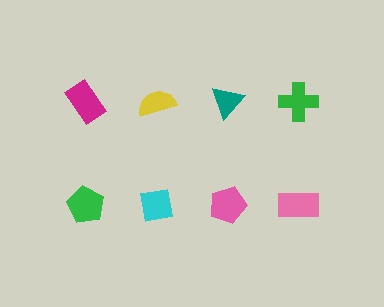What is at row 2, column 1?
A green pentagon.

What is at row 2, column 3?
A pink pentagon.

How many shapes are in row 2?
4 shapes.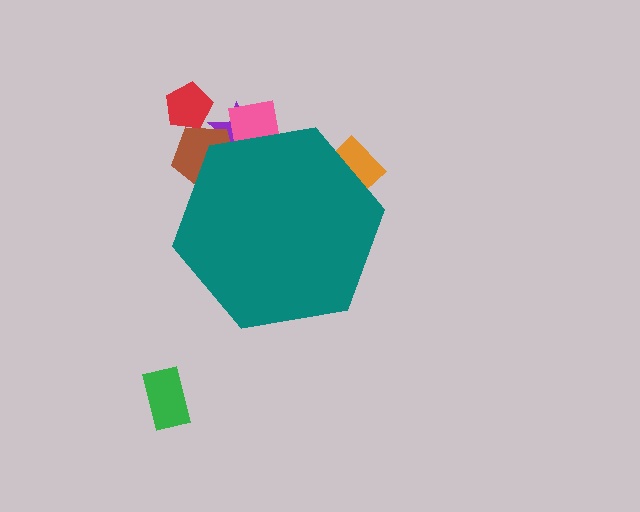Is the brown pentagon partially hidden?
Yes, the brown pentagon is partially hidden behind the teal hexagon.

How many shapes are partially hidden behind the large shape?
4 shapes are partially hidden.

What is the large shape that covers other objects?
A teal hexagon.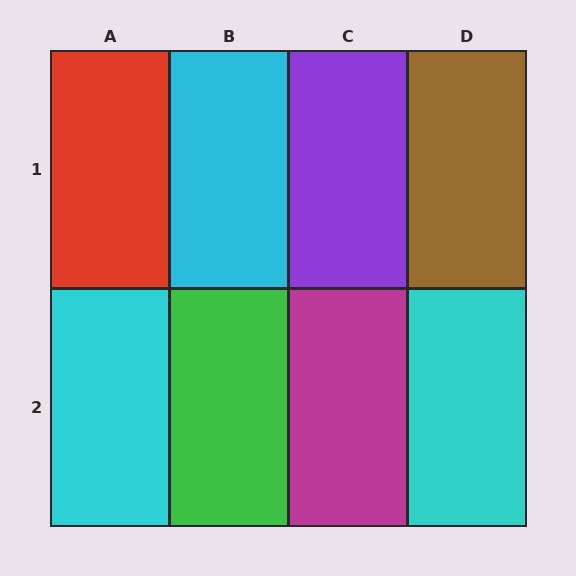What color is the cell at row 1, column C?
Purple.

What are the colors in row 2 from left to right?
Cyan, green, magenta, cyan.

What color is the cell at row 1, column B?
Cyan.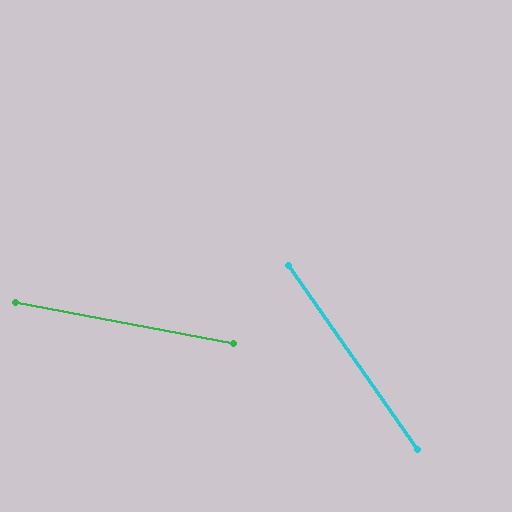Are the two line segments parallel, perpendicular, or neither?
Neither parallel nor perpendicular — they differ by about 44°.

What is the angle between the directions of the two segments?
Approximately 44 degrees.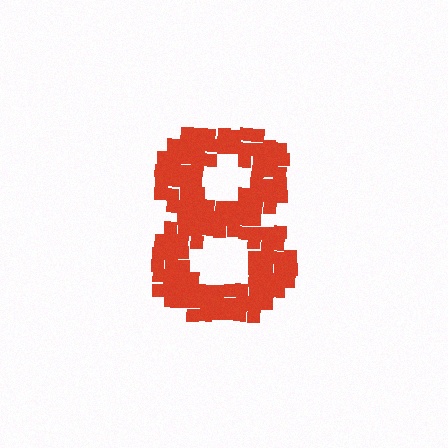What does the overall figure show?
The overall figure shows the digit 8.